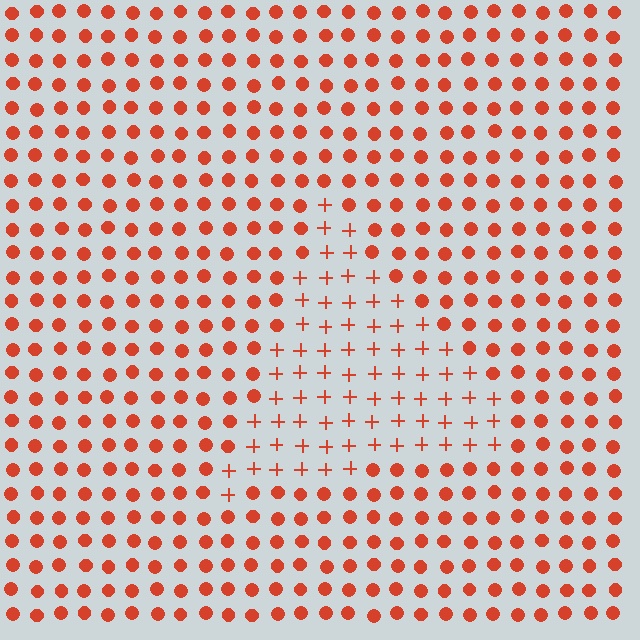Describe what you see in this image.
The image is filled with small red elements arranged in a uniform grid. A triangle-shaped region contains plus signs, while the surrounding area contains circles. The boundary is defined purely by the change in element shape.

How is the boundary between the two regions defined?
The boundary is defined by a change in element shape: plus signs inside vs. circles outside. All elements share the same color and spacing.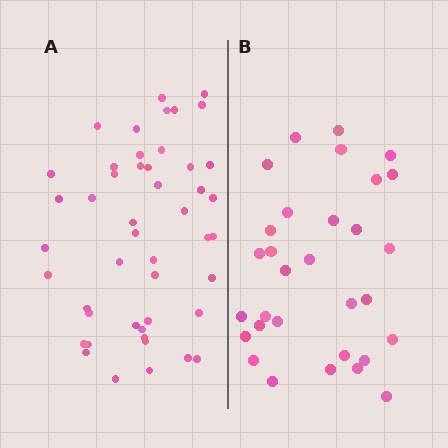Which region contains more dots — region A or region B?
Region A (the left region) has more dots.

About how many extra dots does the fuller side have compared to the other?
Region A has approximately 15 more dots than region B.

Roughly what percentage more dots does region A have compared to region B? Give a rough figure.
About 50% more.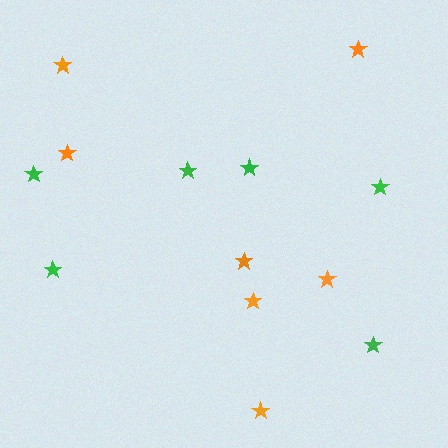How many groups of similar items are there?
There are 2 groups: one group of green stars (6) and one group of orange stars (7).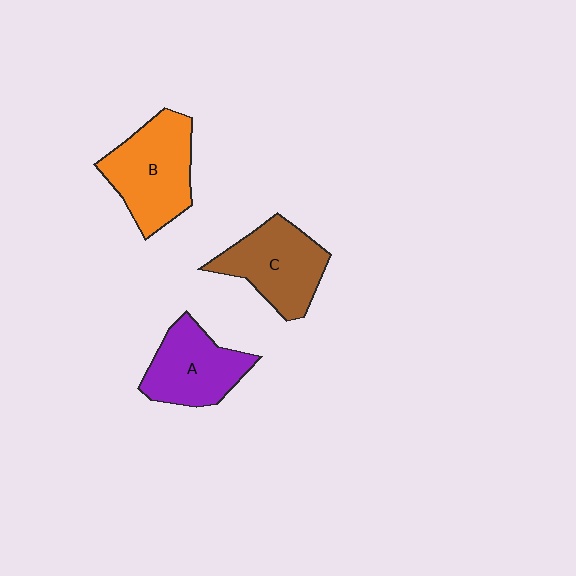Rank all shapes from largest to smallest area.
From largest to smallest: B (orange), C (brown), A (purple).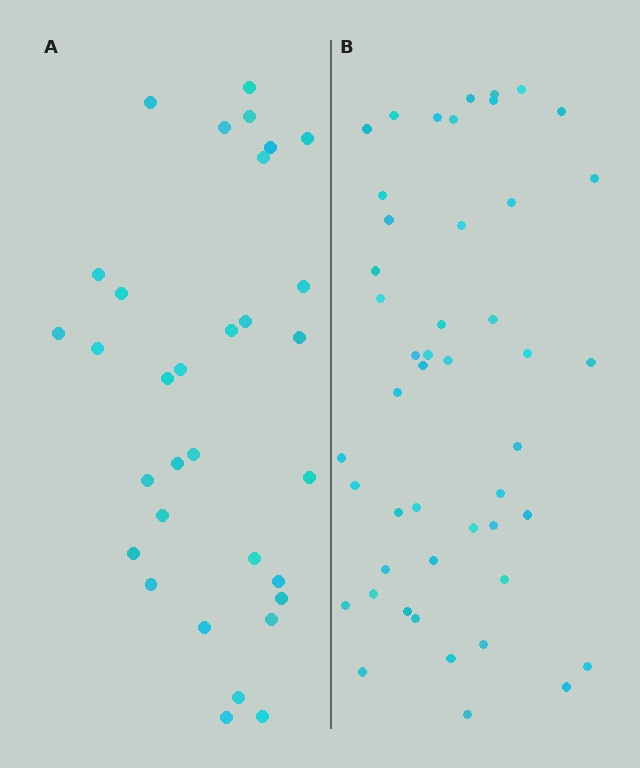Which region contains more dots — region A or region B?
Region B (the right region) has more dots.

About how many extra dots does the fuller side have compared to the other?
Region B has approximately 15 more dots than region A.